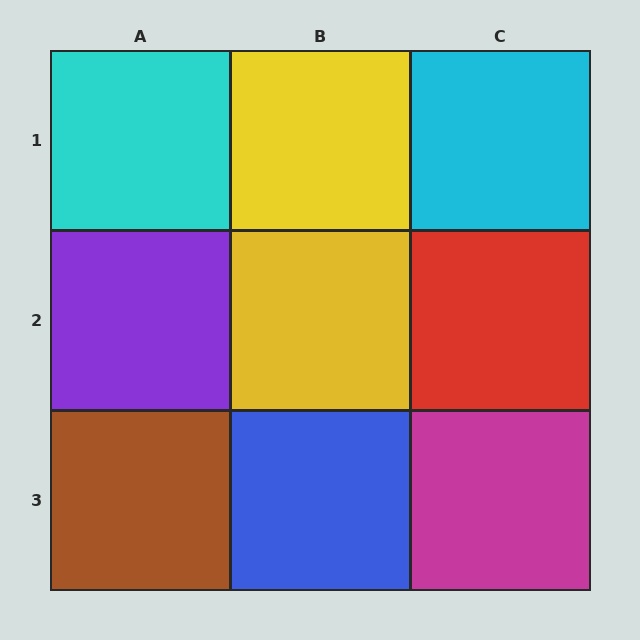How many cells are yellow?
2 cells are yellow.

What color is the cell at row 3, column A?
Brown.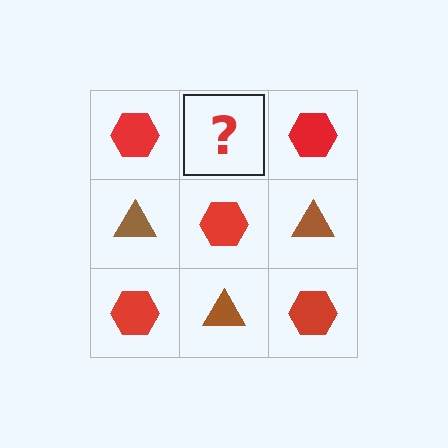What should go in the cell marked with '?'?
The missing cell should contain a brown triangle.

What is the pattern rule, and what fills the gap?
The rule is that it alternates red hexagon and brown triangle in a checkerboard pattern. The gap should be filled with a brown triangle.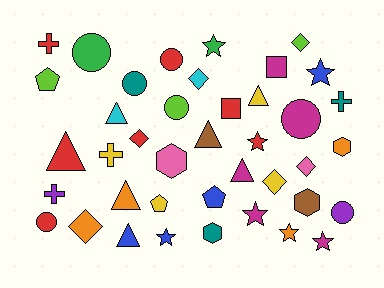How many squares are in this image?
There are 2 squares.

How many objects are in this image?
There are 40 objects.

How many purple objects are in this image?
There are 2 purple objects.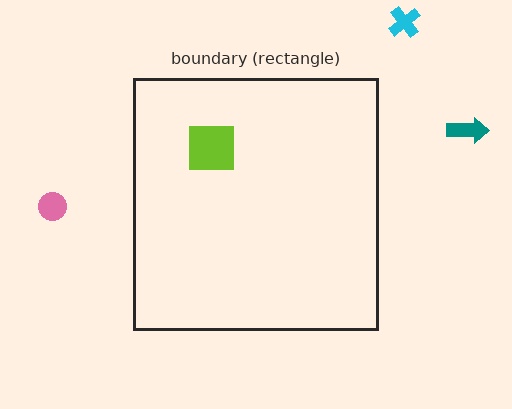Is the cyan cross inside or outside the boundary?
Outside.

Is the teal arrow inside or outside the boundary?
Outside.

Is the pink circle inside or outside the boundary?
Outside.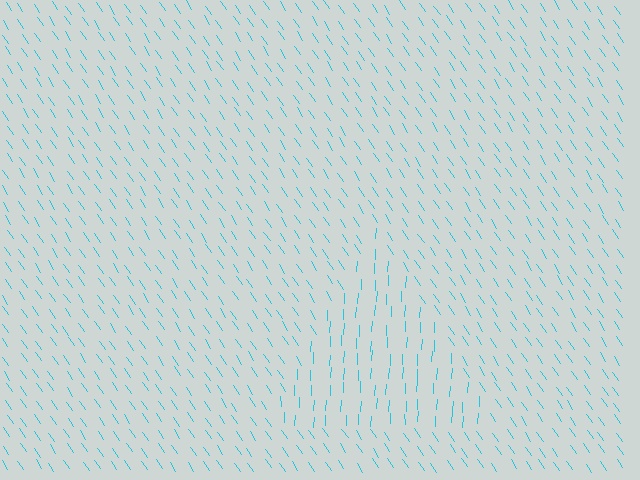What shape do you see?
I see a triangle.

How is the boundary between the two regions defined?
The boundary is defined purely by a change in line orientation (approximately 37 degrees difference). All lines are the same color and thickness.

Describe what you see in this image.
The image is filled with small cyan line segments. A triangle region in the image has lines oriented differently from the surrounding lines, creating a visible texture boundary.